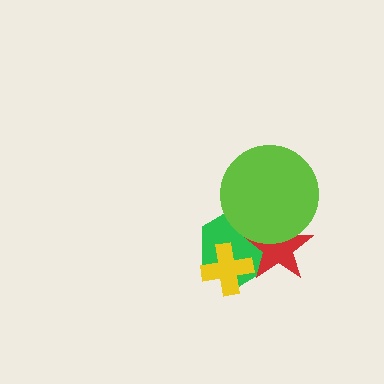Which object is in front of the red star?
The lime circle is in front of the red star.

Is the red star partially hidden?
Yes, it is partially covered by another shape.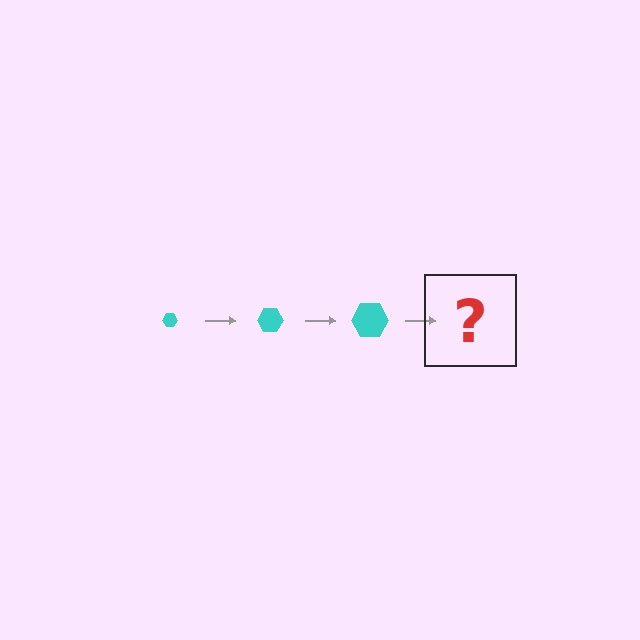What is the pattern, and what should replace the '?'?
The pattern is that the hexagon gets progressively larger each step. The '?' should be a cyan hexagon, larger than the previous one.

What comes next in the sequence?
The next element should be a cyan hexagon, larger than the previous one.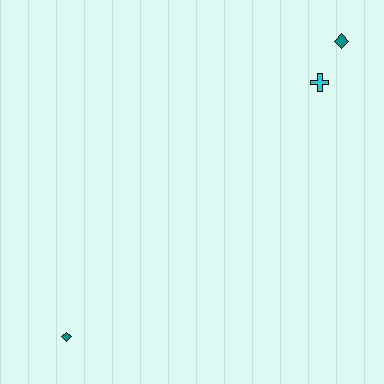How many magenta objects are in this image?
There are no magenta objects.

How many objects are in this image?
There are 3 objects.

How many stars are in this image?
There are no stars.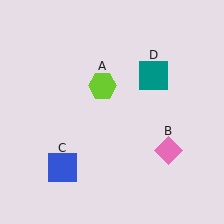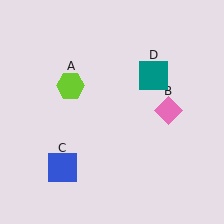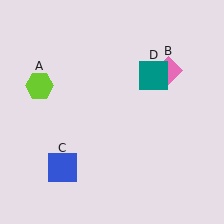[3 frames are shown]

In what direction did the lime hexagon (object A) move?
The lime hexagon (object A) moved left.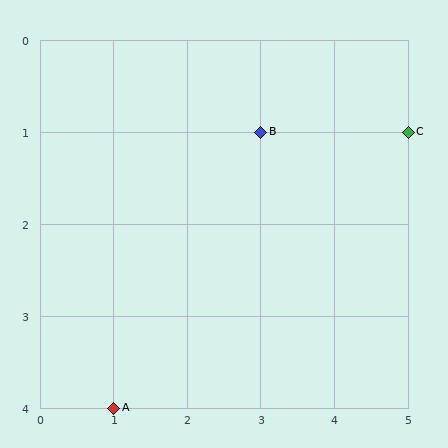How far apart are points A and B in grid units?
Points A and B are 2 columns and 3 rows apart (about 3.6 grid units diagonally).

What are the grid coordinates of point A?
Point A is at grid coordinates (1, 4).